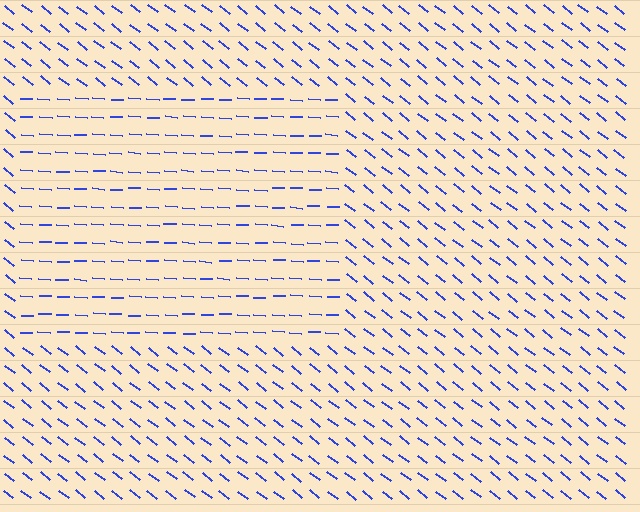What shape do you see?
I see a rectangle.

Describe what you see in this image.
The image is filled with small blue line segments. A rectangle region in the image has lines oriented differently from the surrounding lines, creating a visible texture boundary.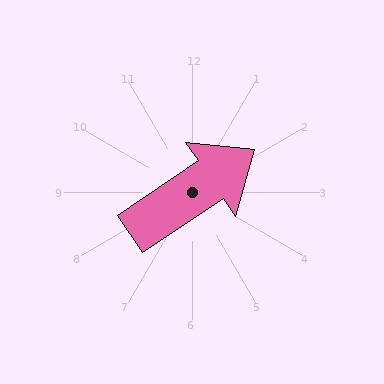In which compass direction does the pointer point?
Northeast.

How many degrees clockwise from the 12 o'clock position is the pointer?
Approximately 56 degrees.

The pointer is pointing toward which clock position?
Roughly 2 o'clock.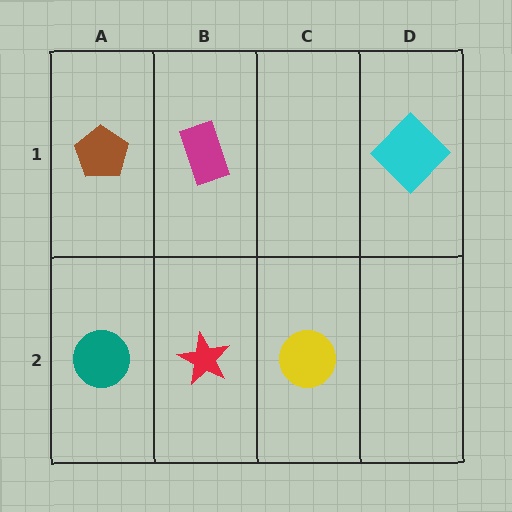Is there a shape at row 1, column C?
No, that cell is empty.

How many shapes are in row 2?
3 shapes.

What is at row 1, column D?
A cyan diamond.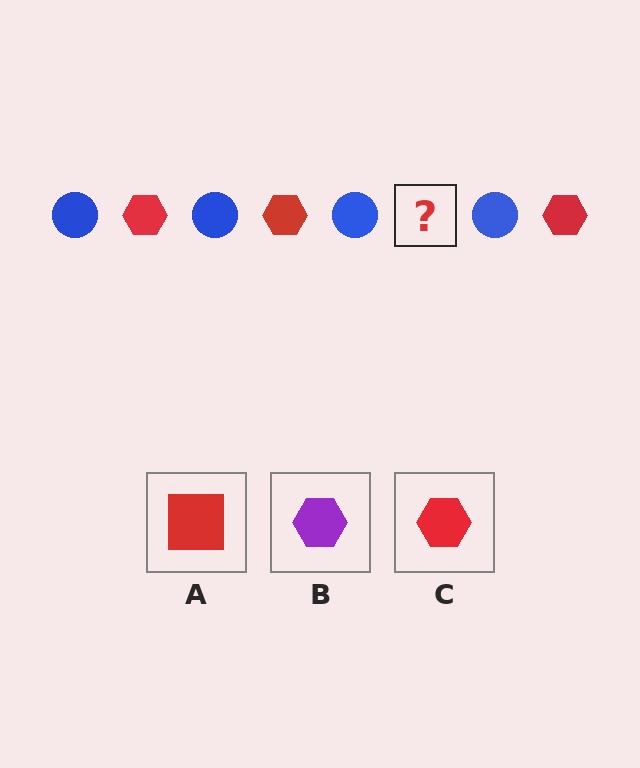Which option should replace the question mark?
Option C.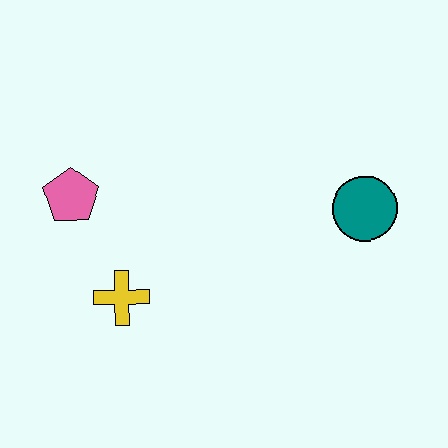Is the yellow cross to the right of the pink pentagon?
Yes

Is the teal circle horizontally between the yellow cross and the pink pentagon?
No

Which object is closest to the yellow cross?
The pink pentagon is closest to the yellow cross.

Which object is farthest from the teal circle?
The pink pentagon is farthest from the teal circle.